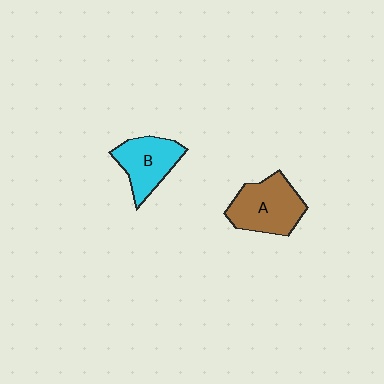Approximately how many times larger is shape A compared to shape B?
Approximately 1.2 times.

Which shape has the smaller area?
Shape B (cyan).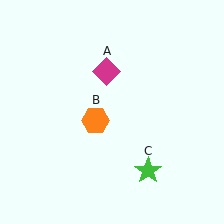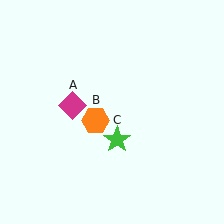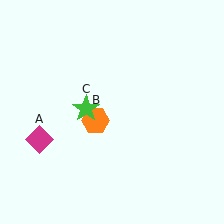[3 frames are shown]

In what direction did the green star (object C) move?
The green star (object C) moved up and to the left.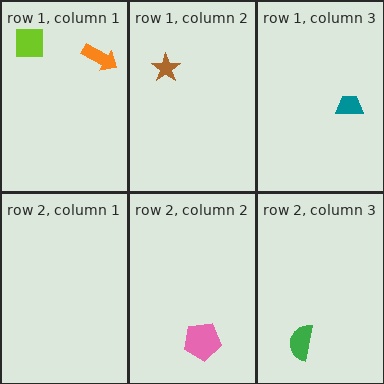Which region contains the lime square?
The row 1, column 1 region.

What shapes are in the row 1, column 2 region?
The brown star.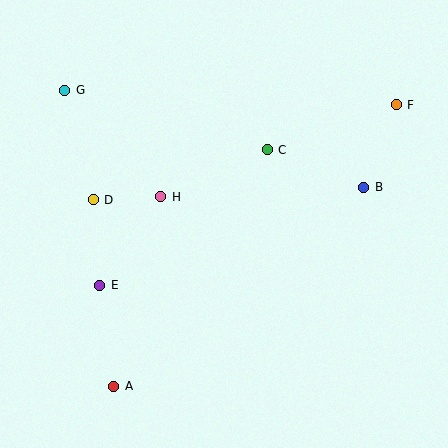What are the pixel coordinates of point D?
Point D is at (93, 200).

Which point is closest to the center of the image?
Point H at (161, 197) is closest to the center.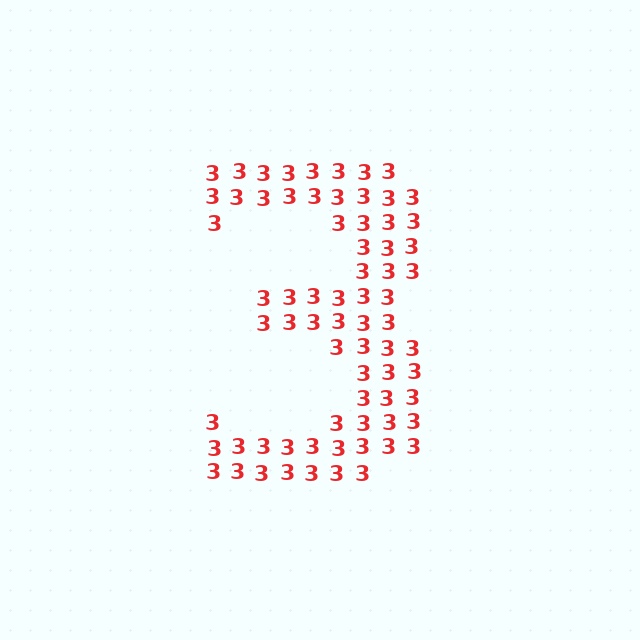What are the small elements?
The small elements are digit 3's.